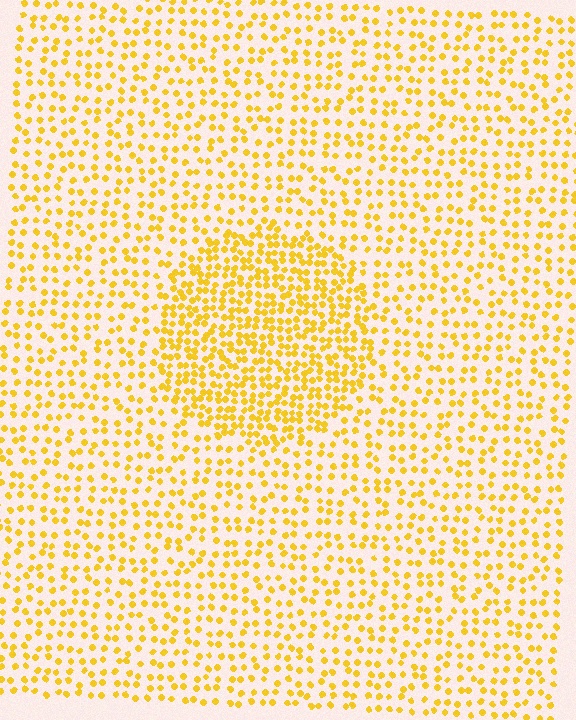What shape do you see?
I see a circle.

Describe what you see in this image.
The image contains small yellow elements arranged at two different densities. A circle-shaped region is visible where the elements are more densely packed than the surrounding area.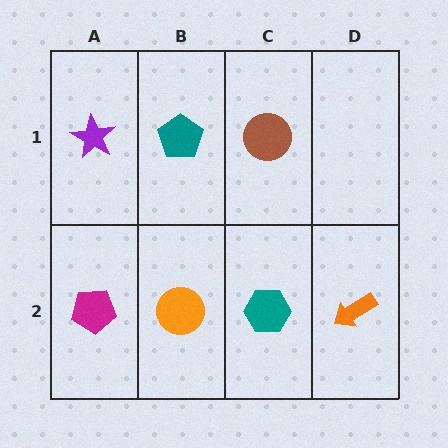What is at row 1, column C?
A brown circle.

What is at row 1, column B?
A teal pentagon.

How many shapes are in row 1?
3 shapes.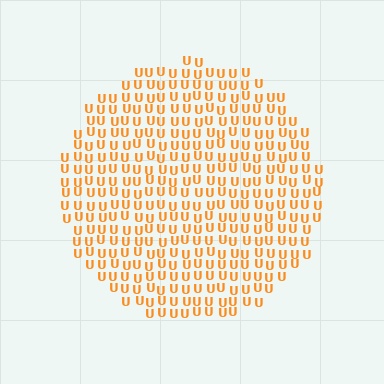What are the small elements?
The small elements are letter U's.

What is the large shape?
The large shape is a circle.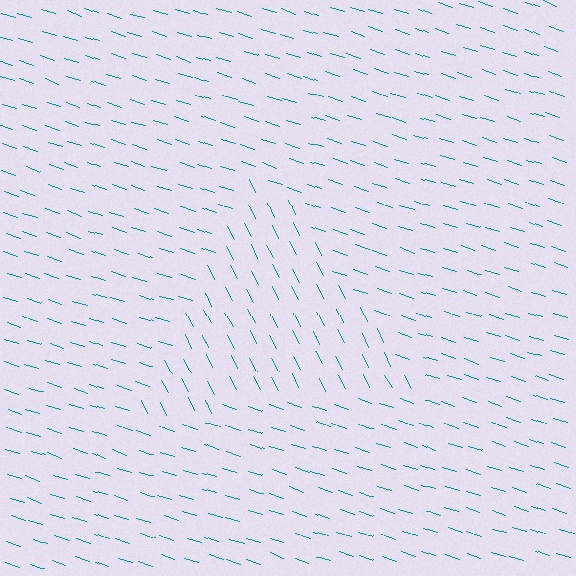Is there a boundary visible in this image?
Yes, there is a texture boundary formed by a change in line orientation.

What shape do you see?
I see a triangle.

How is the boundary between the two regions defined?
The boundary is defined purely by a change in line orientation (approximately 45 degrees difference). All lines are the same color and thickness.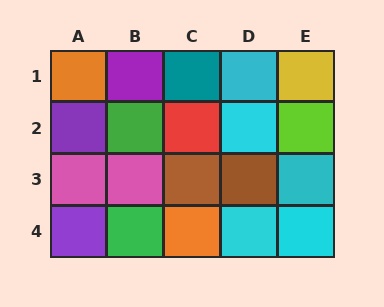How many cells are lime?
1 cell is lime.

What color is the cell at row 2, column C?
Red.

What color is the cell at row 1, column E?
Yellow.